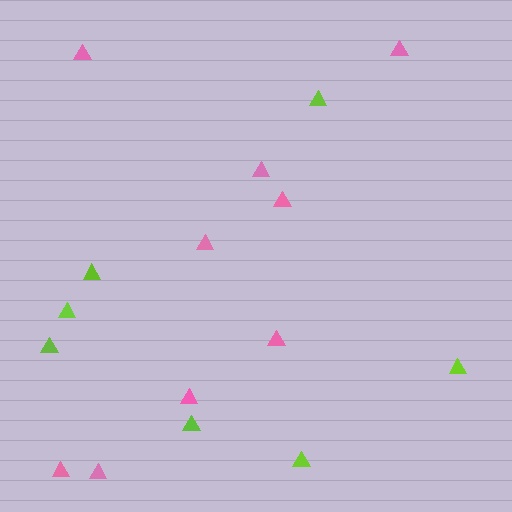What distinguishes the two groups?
There are 2 groups: one group of lime triangles (7) and one group of pink triangles (9).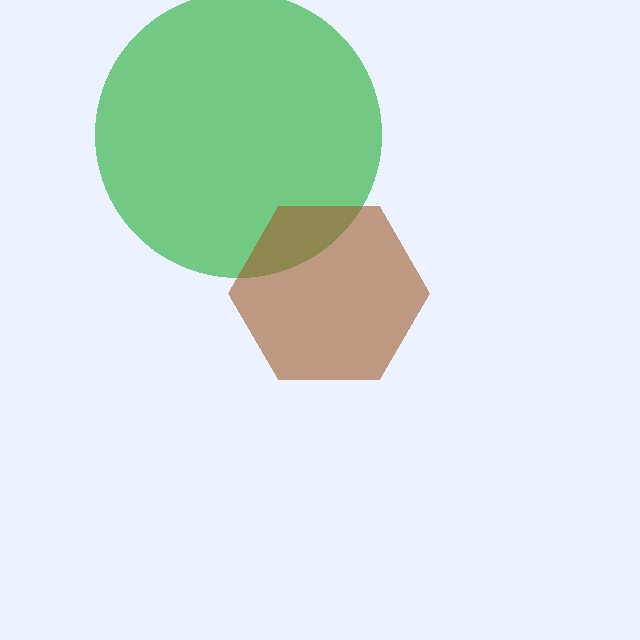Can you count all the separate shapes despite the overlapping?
Yes, there are 2 separate shapes.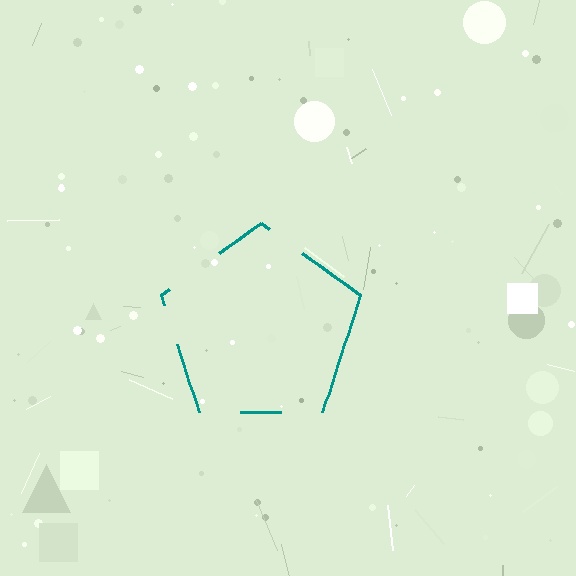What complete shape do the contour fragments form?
The contour fragments form a pentagon.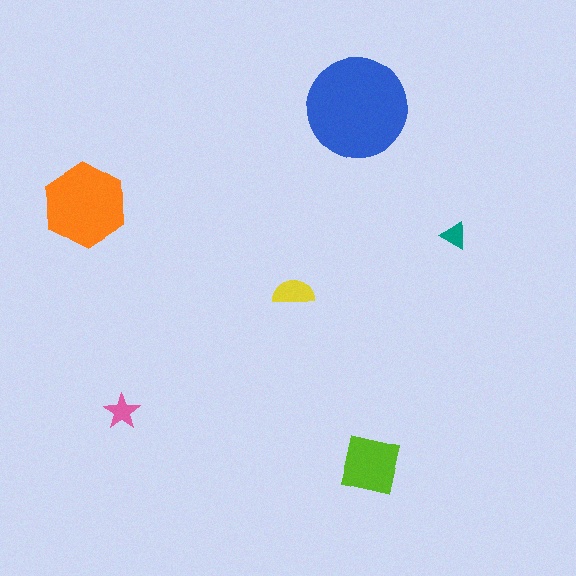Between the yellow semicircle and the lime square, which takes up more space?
The lime square.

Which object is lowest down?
The lime square is bottommost.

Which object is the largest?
The blue circle.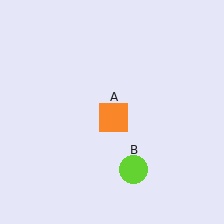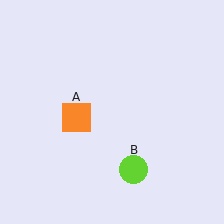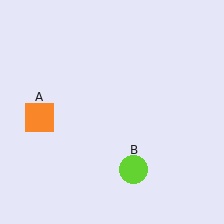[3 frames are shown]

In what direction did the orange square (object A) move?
The orange square (object A) moved left.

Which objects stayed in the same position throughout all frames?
Lime circle (object B) remained stationary.